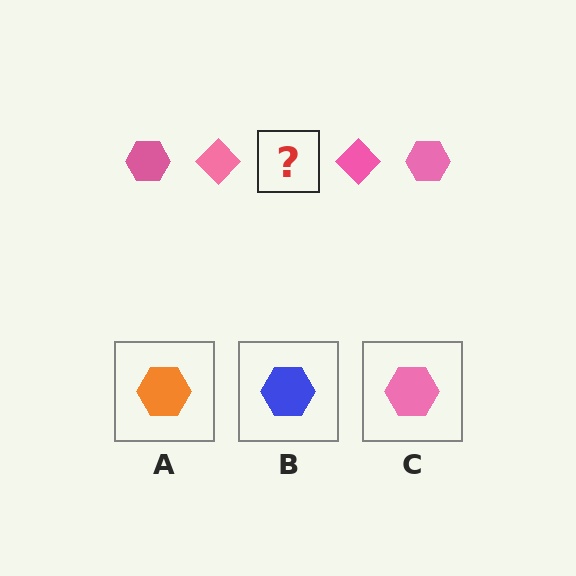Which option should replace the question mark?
Option C.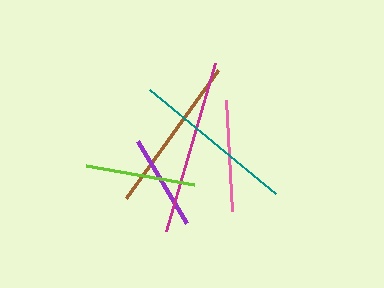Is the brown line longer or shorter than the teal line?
The teal line is longer than the brown line.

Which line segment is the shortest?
The purple line is the shortest at approximately 96 pixels.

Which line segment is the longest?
The magenta line is the longest at approximately 175 pixels.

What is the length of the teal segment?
The teal segment is approximately 164 pixels long.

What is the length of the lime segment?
The lime segment is approximately 109 pixels long.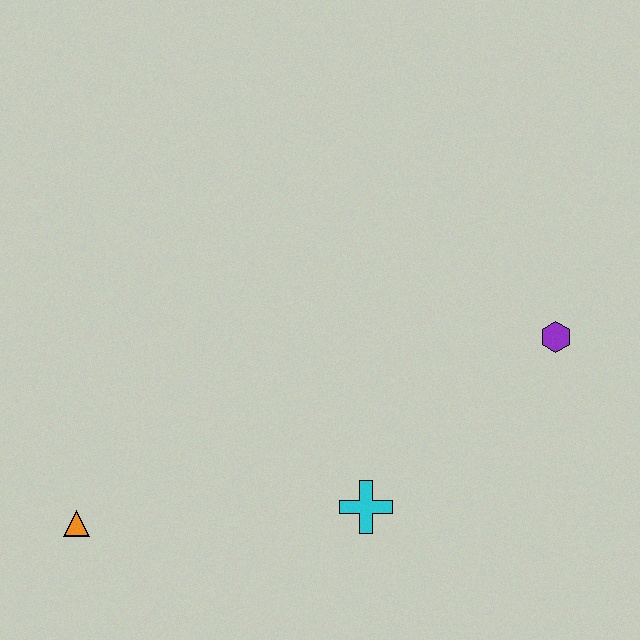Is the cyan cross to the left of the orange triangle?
No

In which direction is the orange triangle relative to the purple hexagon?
The orange triangle is to the left of the purple hexagon.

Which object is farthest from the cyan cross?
The orange triangle is farthest from the cyan cross.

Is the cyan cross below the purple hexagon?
Yes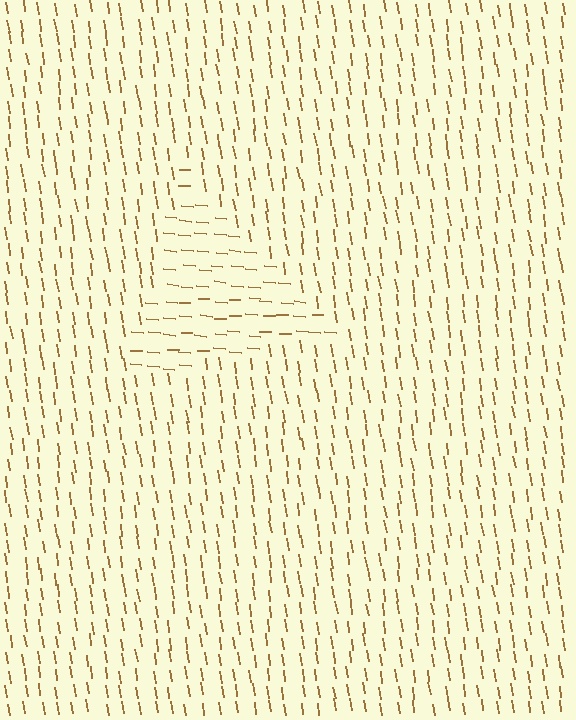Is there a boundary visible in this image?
Yes, there is a texture boundary formed by a change in line orientation.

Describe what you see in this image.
The image is filled with small brown line segments. A triangle region in the image has lines oriented differently from the surrounding lines, creating a visible texture boundary.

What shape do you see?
I see a triangle.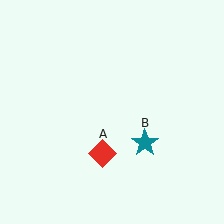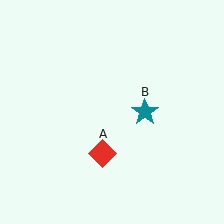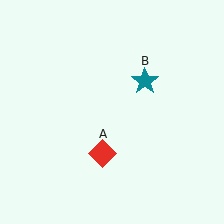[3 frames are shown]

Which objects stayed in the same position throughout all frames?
Red diamond (object A) remained stationary.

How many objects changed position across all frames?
1 object changed position: teal star (object B).